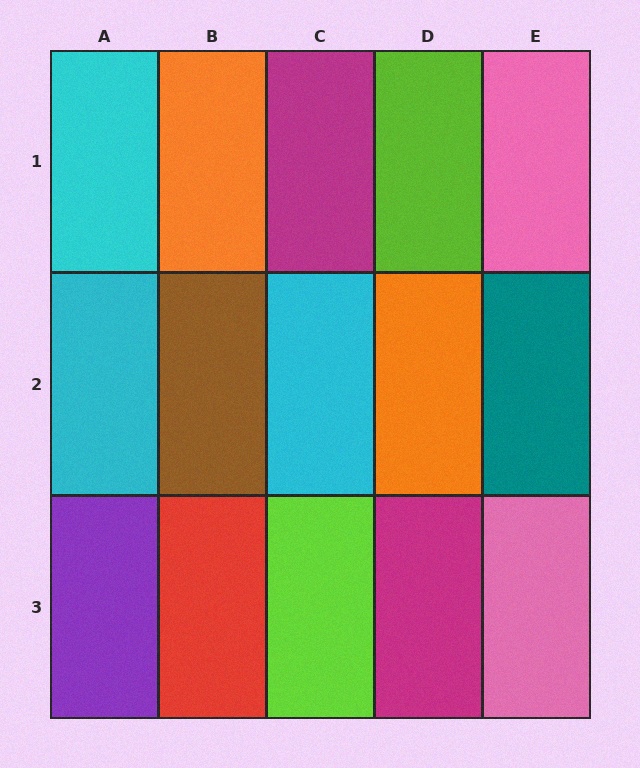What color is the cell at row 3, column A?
Purple.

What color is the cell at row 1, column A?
Cyan.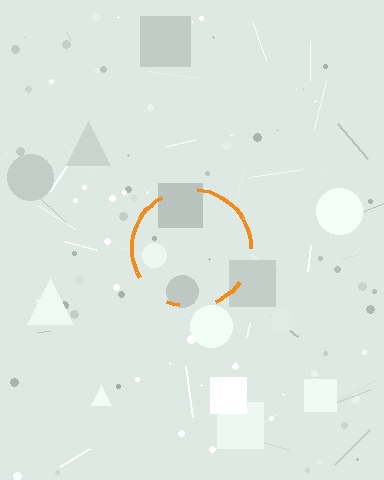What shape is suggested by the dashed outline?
The dashed outline suggests a circle.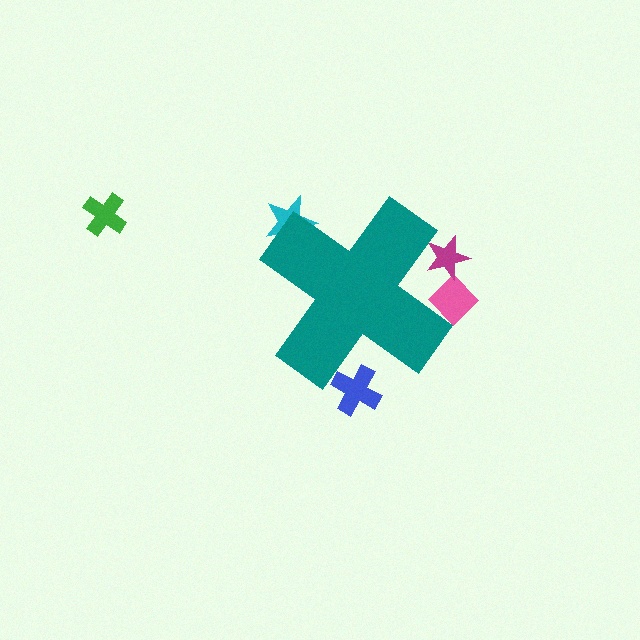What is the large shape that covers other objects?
A teal cross.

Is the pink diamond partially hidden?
Yes, the pink diamond is partially hidden behind the teal cross.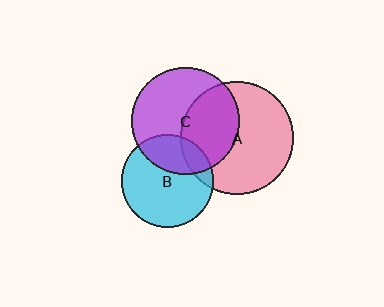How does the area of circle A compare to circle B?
Approximately 1.5 times.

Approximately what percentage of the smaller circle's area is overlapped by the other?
Approximately 45%.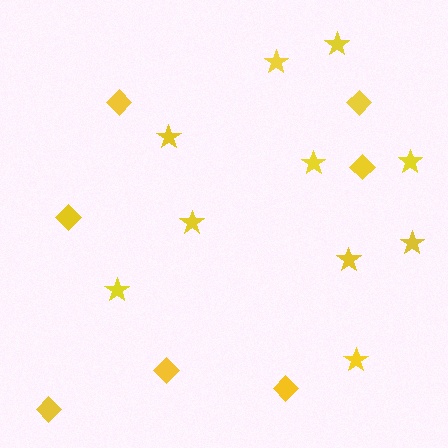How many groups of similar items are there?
There are 2 groups: one group of diamonds (7) and one group of stars (10).